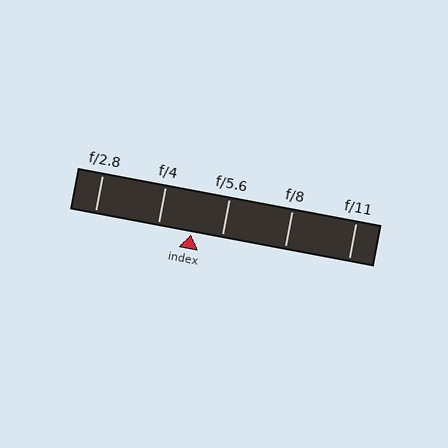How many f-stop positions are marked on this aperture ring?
There are 5 f-stop positions marked.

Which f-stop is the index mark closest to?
The index mark is closest to f/5.6.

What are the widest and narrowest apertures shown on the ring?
The widest aperture shown is f/2.8 and the narrowest is f/11.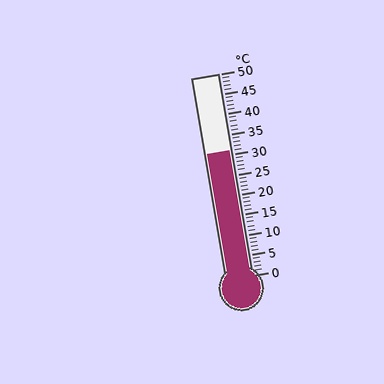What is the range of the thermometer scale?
The thermometer scale ranges from 0°C to 50°C.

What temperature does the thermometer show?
The thermometer shows approximately 31°C.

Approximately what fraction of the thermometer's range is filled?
The thermometer is filled to approximately 60% of its range.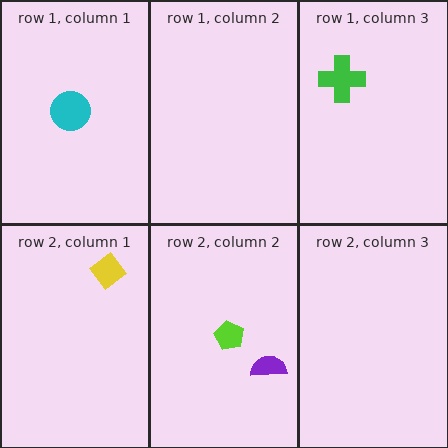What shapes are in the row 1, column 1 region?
The cyan circle.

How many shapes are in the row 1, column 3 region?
1.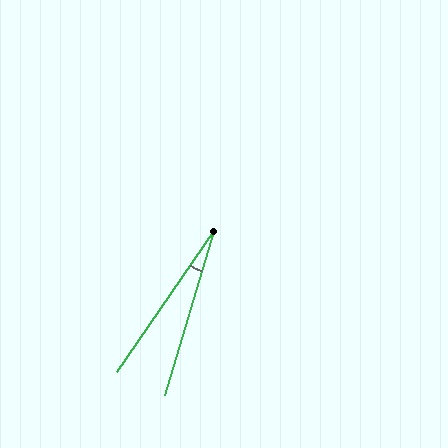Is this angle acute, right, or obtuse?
It is acute.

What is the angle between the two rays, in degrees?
Approximately 18 degrees.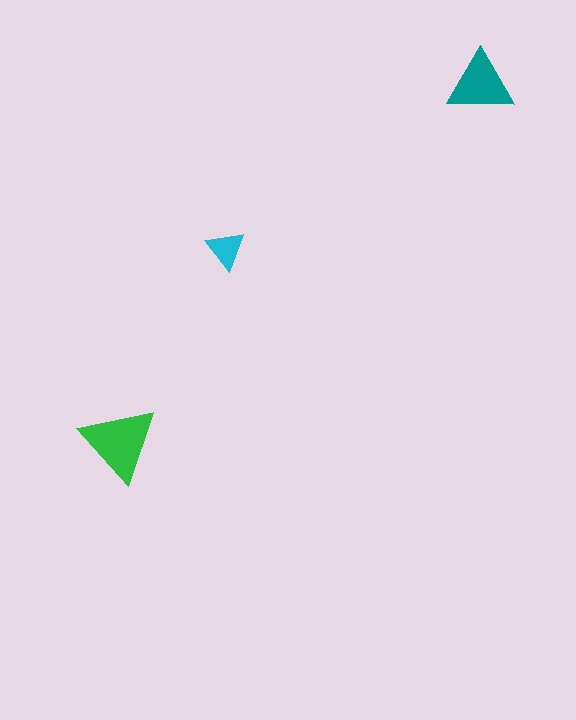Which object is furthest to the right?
The teal triangle is rightmost.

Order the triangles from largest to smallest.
the green one, the teal one, the cyan one.